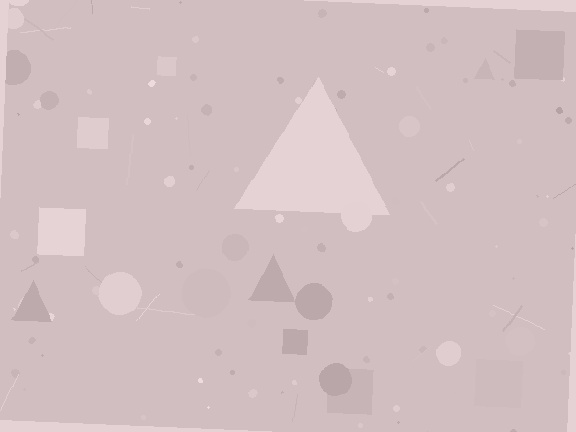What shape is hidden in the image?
A triangle is hidden in the image.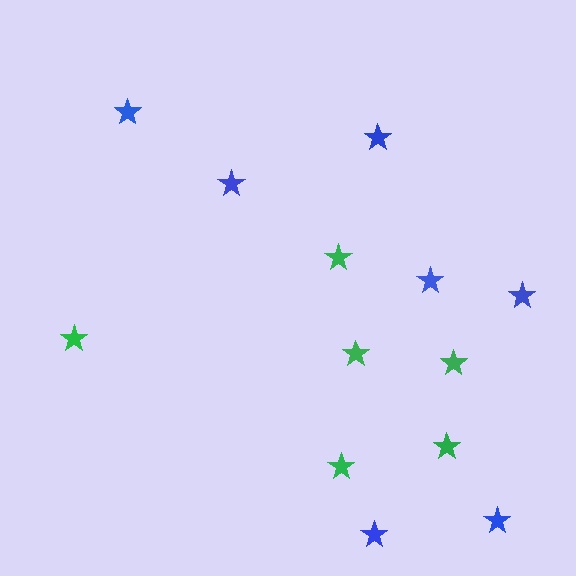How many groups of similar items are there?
There are 2 groups: one group of blue stars (7) and one group of green stars (6).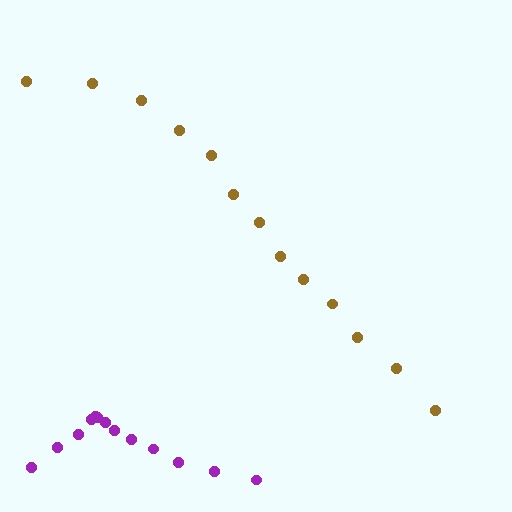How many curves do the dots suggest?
There are 2 distinct paths.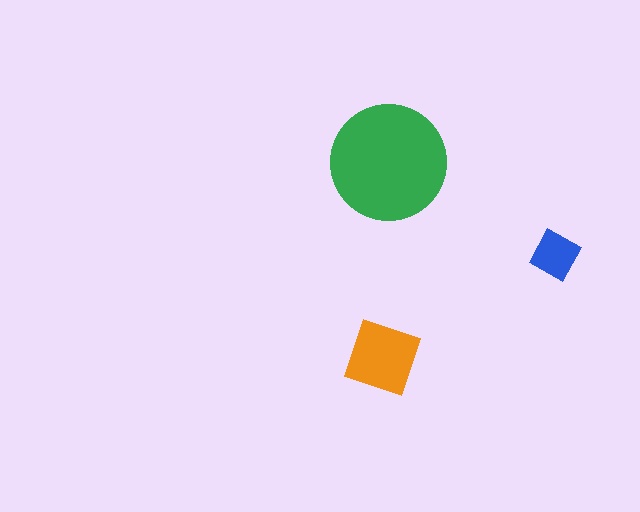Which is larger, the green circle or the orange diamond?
The green circle.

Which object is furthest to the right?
The blue square is rightmost.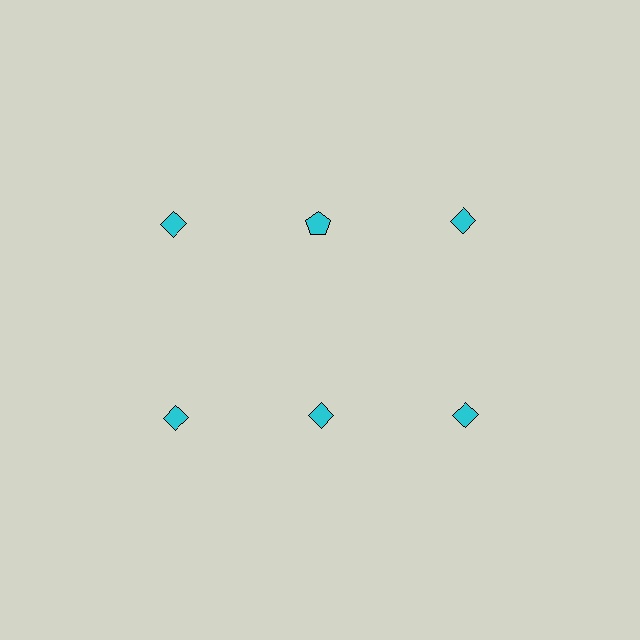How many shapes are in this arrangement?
There are 6 shapes arranged in a grid pattern.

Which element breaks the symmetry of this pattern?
The cyan pentagon in the top row, second from left column breaks the symmetry. All other shapes are cyan diamonds.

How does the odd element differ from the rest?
It has a different shape: pentagon instead of diamond.